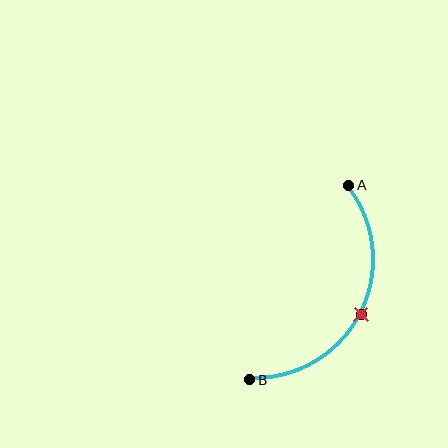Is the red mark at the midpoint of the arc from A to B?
Yes. The red mark lies on the arc at equal arc-length from both A and B — it is the arc midpoint.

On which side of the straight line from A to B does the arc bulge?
The arc bulges to the right of the straight line connecting A and B.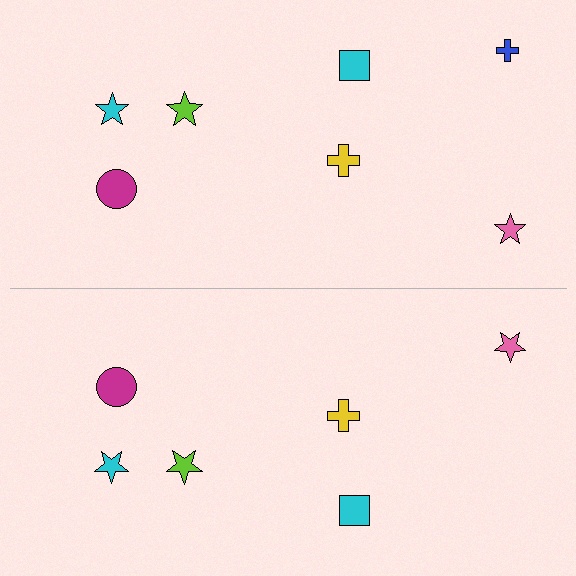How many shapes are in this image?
There are 13 shapes in this image.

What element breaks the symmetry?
A blue cross is missing from the bottom side.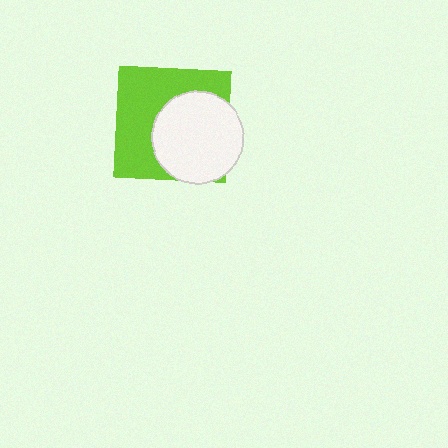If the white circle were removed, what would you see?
You would see the complete lime square.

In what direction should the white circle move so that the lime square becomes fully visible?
The white circle should move toward the lower-right. That is the shortest direction to clear the overlap and leave the lime square fully visible.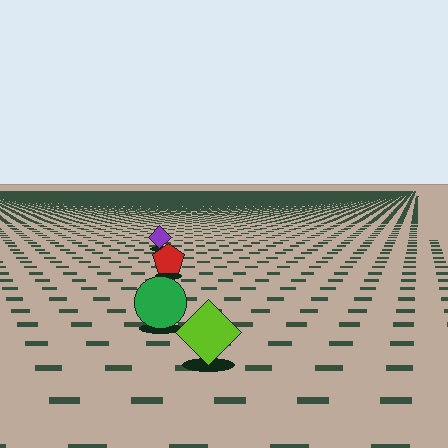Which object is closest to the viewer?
The lime diamond is closest. The texture marks near it are larger and more spread out.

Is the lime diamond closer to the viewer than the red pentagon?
Yes. The lime diamond is closer — you can tell from the texture gradient: the ground texture is coarser near it.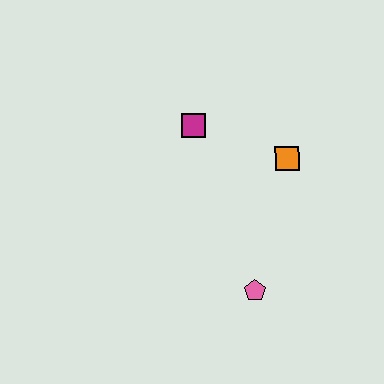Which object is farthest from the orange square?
The pink pentagon is farthest from the orange square.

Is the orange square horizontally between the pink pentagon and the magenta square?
No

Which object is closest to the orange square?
The magenta square is closest to the orange square.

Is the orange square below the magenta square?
Yes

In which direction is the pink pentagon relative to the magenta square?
The pink pentagon is below the magenta square.